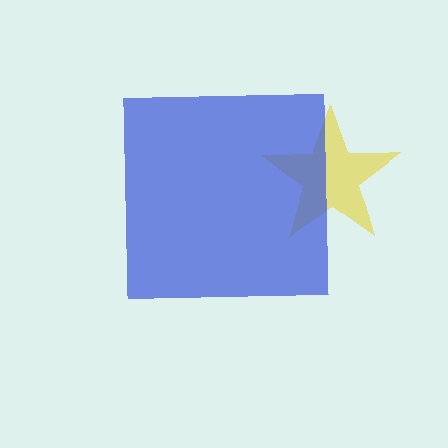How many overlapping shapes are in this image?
There are 2 overlapping shapes in the image.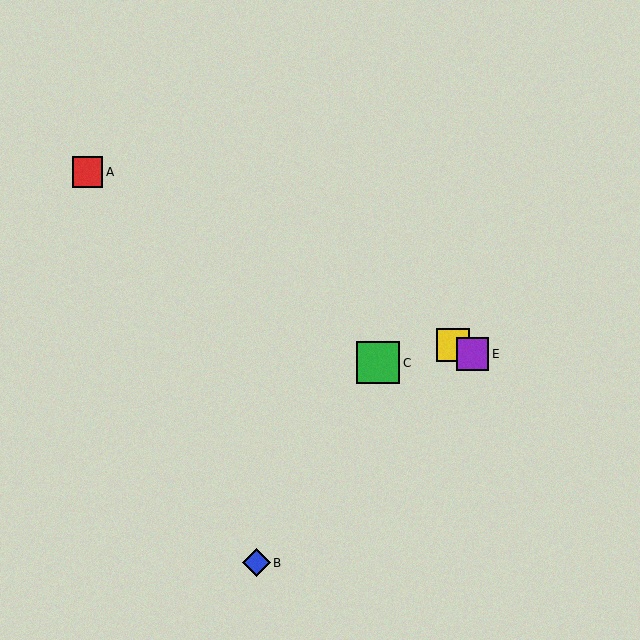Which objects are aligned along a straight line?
Objects A, D, E are aligned along a straight line.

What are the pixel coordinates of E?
Object E is at (472, 354).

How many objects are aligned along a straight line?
3 objects (A, D, E) are aligned along a straight line.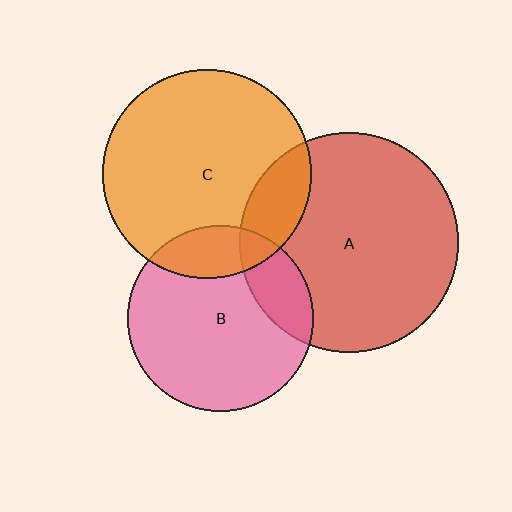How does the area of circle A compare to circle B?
Approximately 1.4 times.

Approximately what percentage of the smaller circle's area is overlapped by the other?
Approximately 20%.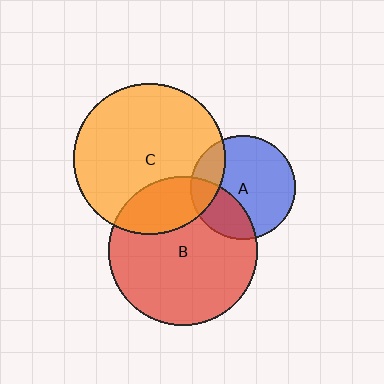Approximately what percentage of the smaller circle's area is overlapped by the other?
Approximately 25%.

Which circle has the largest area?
Circle C (orange).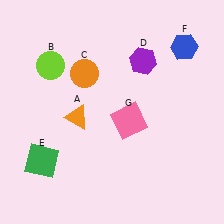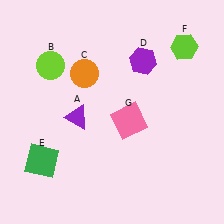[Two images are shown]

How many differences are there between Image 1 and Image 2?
There are 2 differences between the two images.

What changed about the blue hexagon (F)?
In Image 1, F is blue. In Image 2, it changed to lime.